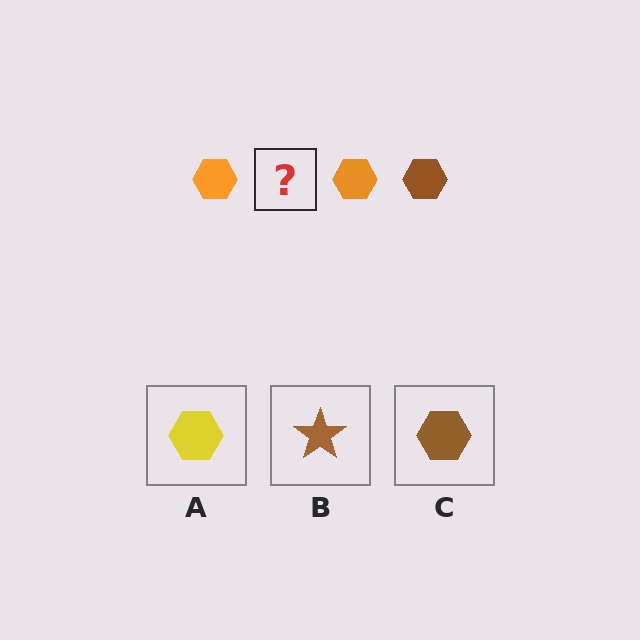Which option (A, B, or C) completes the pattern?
C.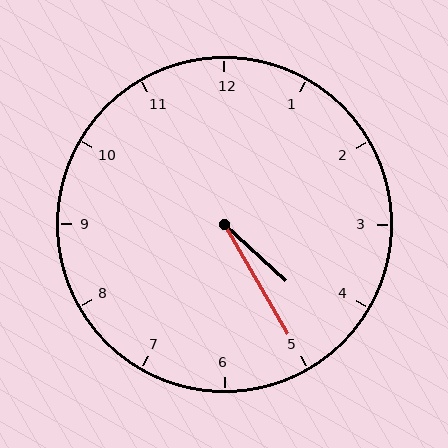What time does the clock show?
4:25.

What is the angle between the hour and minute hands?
Approximately 18 degrees.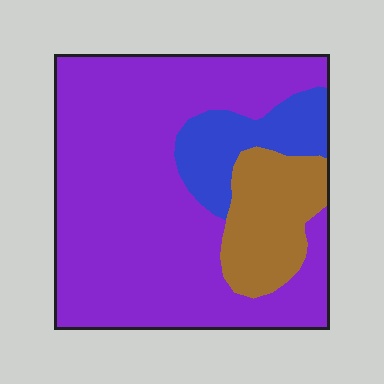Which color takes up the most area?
Purple, at roughly 70%.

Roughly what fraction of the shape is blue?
Blue takes up less than a quarter of the shape.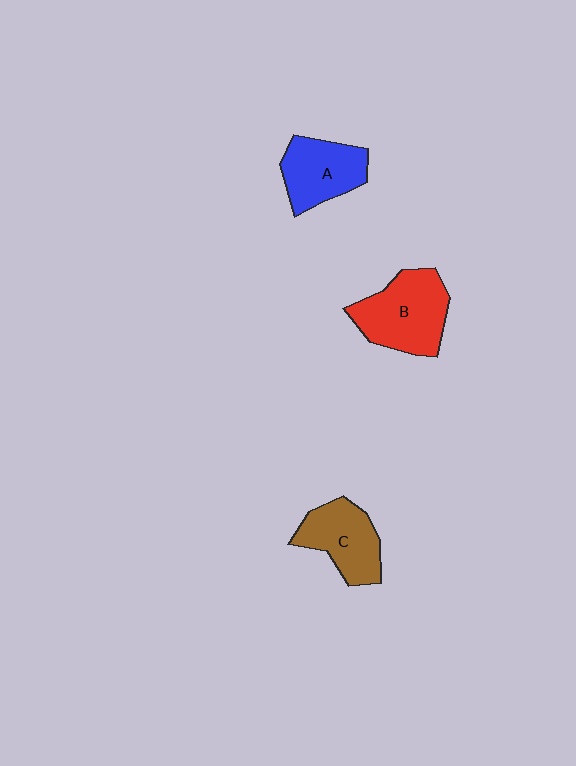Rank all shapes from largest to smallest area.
From largest to smallest: B (red), C (brown), A (blue).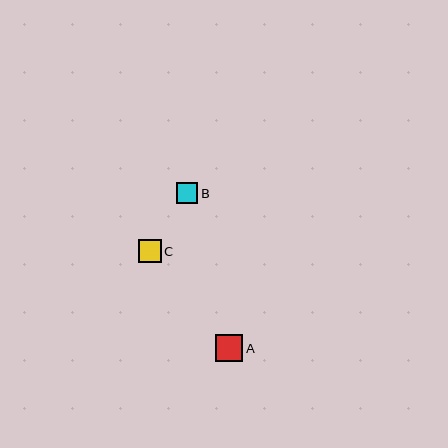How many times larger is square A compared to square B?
Square A is approximately 1.3 times the size of square B.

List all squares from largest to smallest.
From largest to smallest: A, C, B.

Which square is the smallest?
Square B is the smallest with a size of approximately 21 pixels.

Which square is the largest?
Square A is the largest with a size of approximately 27 pixels.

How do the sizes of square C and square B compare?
Square C and square B are approximately the same size.